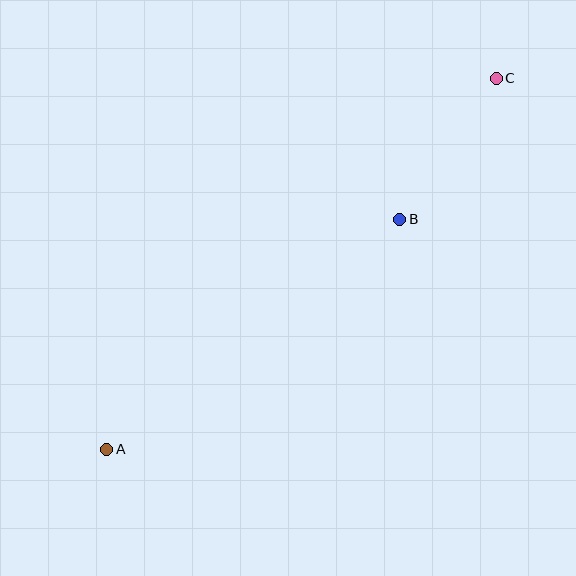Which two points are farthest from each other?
Points A and C are farthest from each other.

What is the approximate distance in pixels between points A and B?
The distance between A and B is approximately 373 pixels.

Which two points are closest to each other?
Points B and C are closest to each other.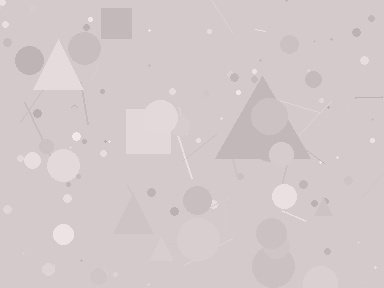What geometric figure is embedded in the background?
A triangle is embedded in the background.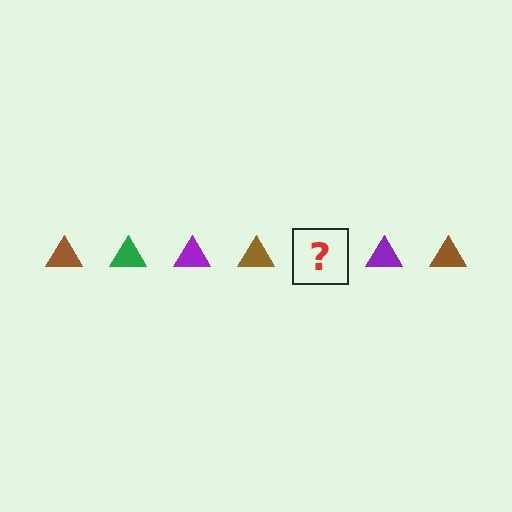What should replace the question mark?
The question mark should be replaced with a green triangle.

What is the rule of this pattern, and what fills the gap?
The rule is that the pattern cycles through brown, green, purple triangles. The gap should be filled with a green triangle.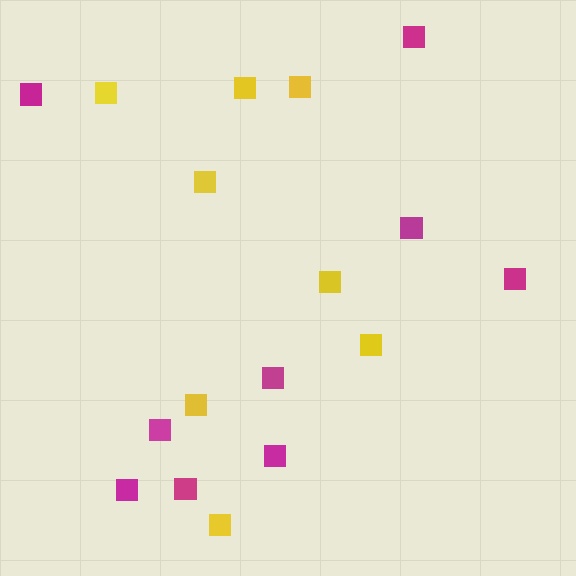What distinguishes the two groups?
There are 2 groups: one group of magenta squares (9) and one group of yellow squares (8).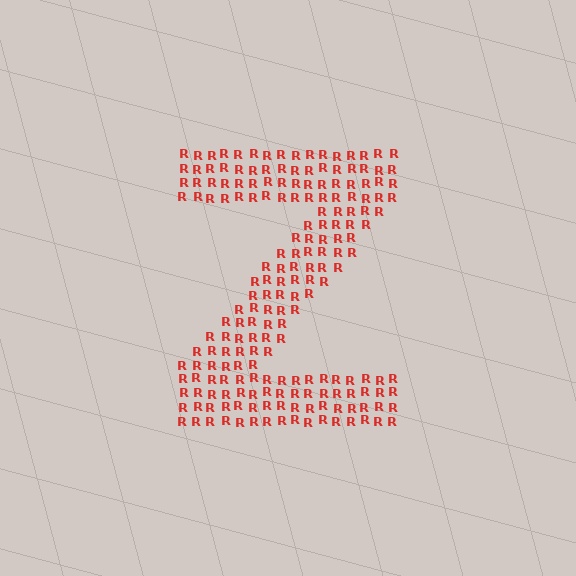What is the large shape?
The large shape is the letter Z.